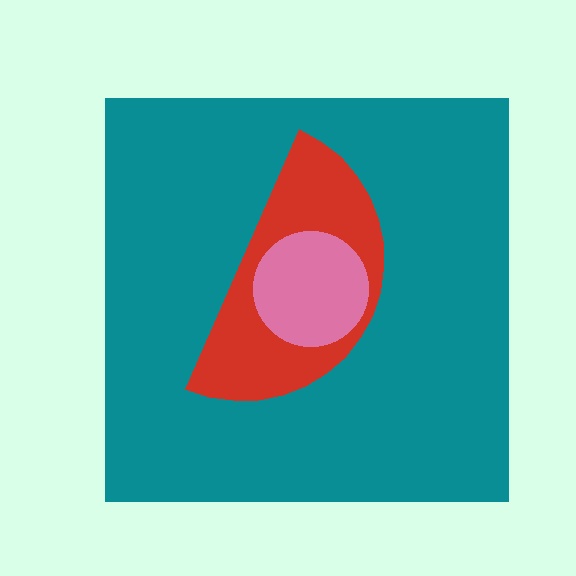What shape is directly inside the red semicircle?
The pink circle.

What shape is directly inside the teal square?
The red semicircle.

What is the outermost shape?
The teal square.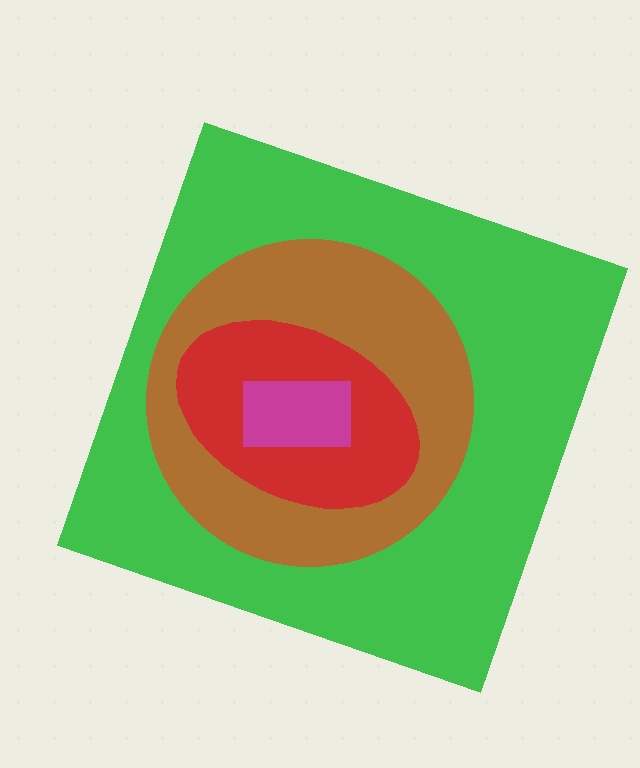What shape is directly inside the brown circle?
The red ellipse.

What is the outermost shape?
The green square.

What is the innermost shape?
The magenta rectangle.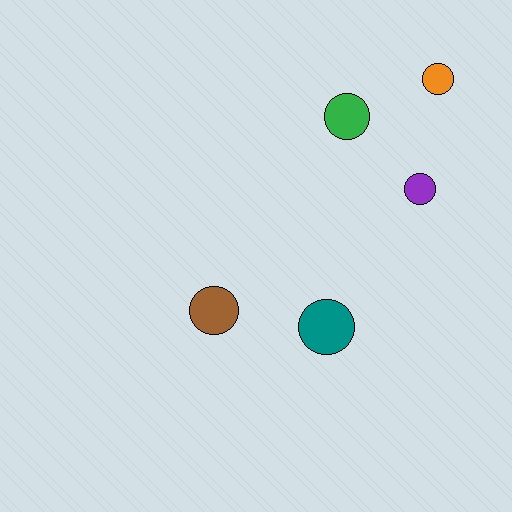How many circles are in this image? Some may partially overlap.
There are 5 circles.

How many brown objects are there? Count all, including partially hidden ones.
There is 1 brown object.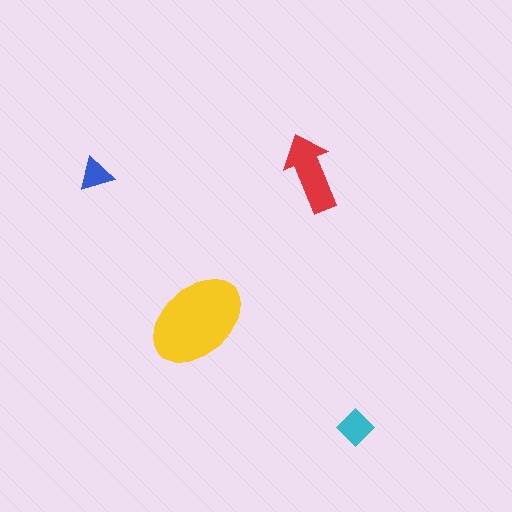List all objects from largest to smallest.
The yellow ellipse, the red arrow, the cyan diamond, the blue triangle.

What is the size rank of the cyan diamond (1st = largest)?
3rd.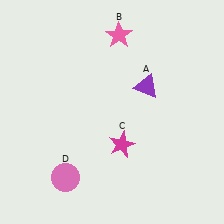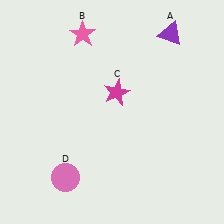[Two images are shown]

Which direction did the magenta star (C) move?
The magenta star (C) moved up.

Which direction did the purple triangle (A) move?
The purple triangle (A) moved up.